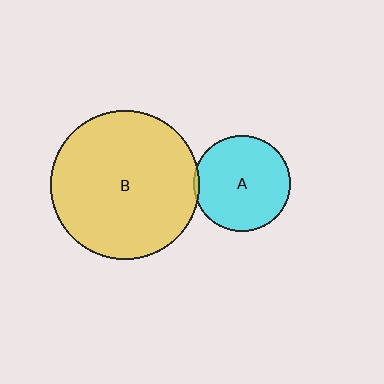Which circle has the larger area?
Circle B (yellow).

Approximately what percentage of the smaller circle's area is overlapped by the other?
Approximately 5%.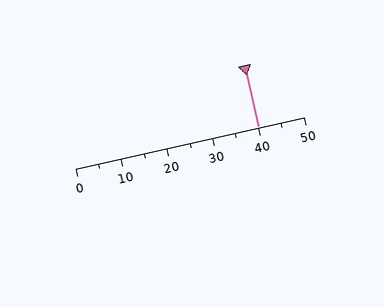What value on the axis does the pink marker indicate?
The marker indicates approximately 40.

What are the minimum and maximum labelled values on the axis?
The axis runs from 0 to 50.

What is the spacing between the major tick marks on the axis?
The major ticks are spaced 10 apart.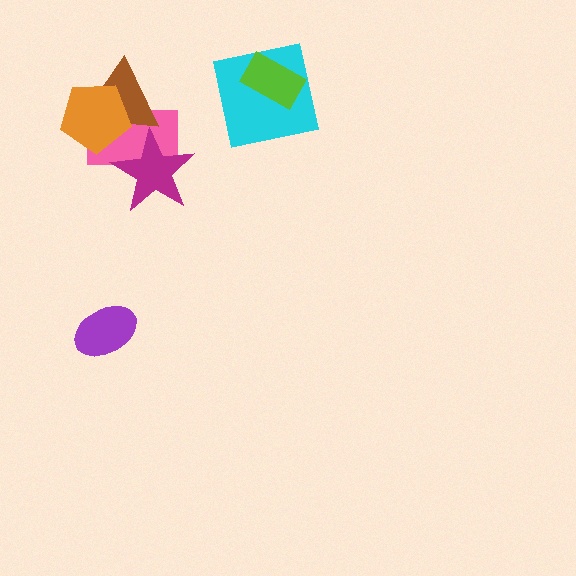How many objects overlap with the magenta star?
2 objects overlap with the magenta star.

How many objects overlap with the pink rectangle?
3 objects overlap with the pink rectangle.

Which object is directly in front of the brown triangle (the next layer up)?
The magenta star is directly in front of the brown triangle.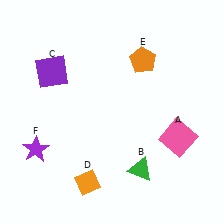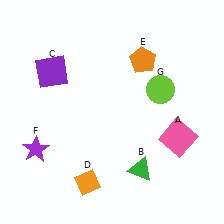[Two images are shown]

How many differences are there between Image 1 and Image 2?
There is 1 difference between the two images.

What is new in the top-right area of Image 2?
A lime circle (G) was added in the top-right area of Image 2.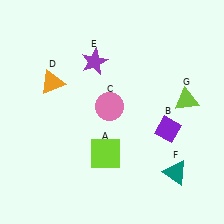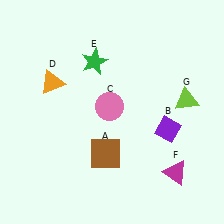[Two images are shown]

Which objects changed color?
A changed from lime to brown. E changed from purple to green. F changed from teal to magenta.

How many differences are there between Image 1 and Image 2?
There are 3 differences between the two images.